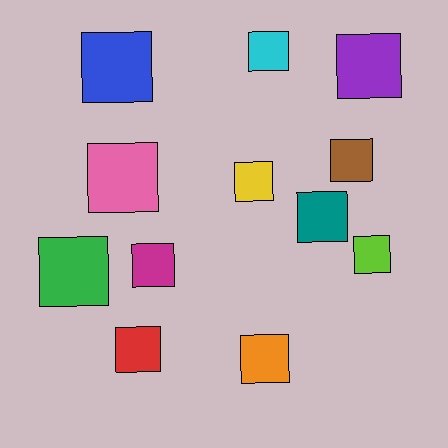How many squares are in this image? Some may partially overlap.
There are 12 squares.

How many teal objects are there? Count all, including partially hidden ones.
There is 1 teal object.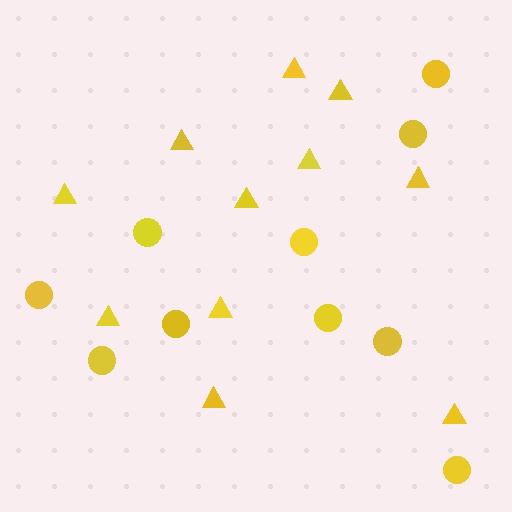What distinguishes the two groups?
There are 2 groups: one group of triangles (11) and one group of circles (10).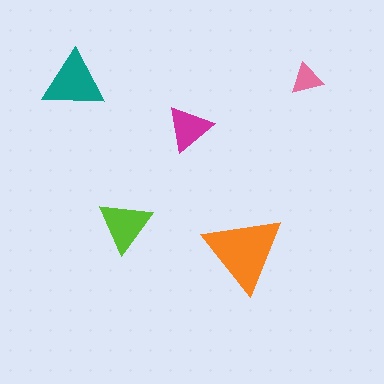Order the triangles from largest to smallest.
the orange one, the teal one, the lime one, the magenta one, the pink one.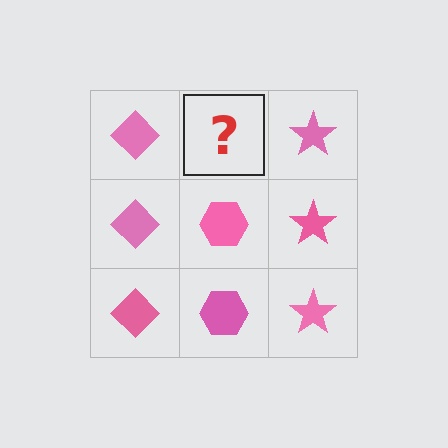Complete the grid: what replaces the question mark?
The question mark should be replaced with a pink hexagon.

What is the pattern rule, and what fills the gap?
The rule is that each column has a consistent shape. The gap should be filled with a pink hexagon.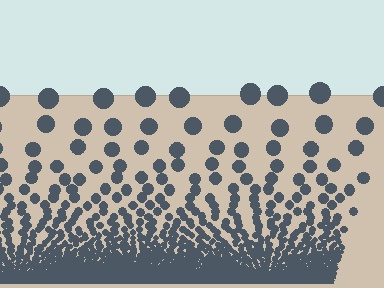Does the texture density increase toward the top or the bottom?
Density increases toward the bottom.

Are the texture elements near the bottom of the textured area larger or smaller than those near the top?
Smaller. The gradient is inverted — elements near the bottom are smaller and denser.